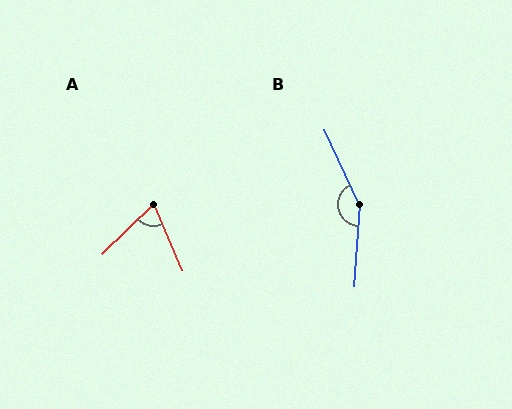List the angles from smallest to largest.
A (70°), B (151°).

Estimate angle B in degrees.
Approximately 151 degrees.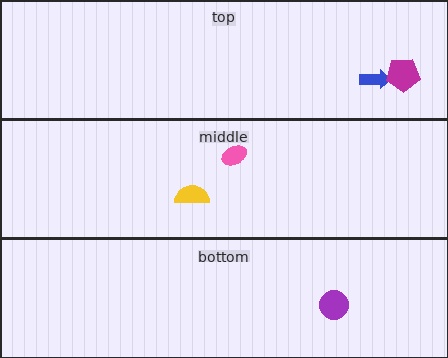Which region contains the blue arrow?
The top region.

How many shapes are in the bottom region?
1.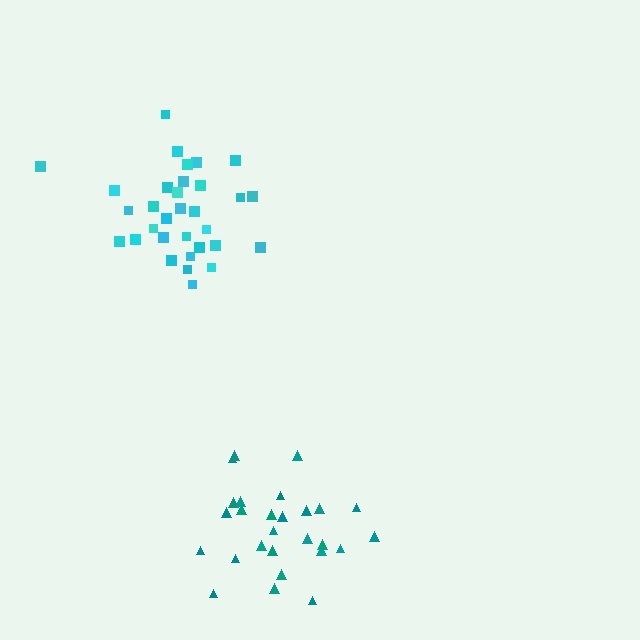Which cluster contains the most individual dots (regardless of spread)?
Cyan (32).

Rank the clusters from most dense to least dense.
cyan, teal.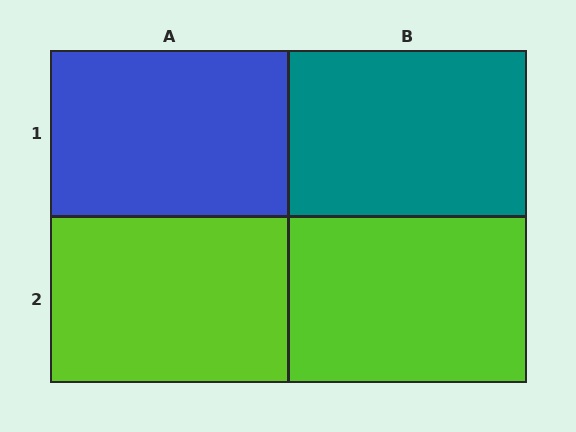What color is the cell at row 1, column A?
Blue.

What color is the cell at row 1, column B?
Teal.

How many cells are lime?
2 cells are lime.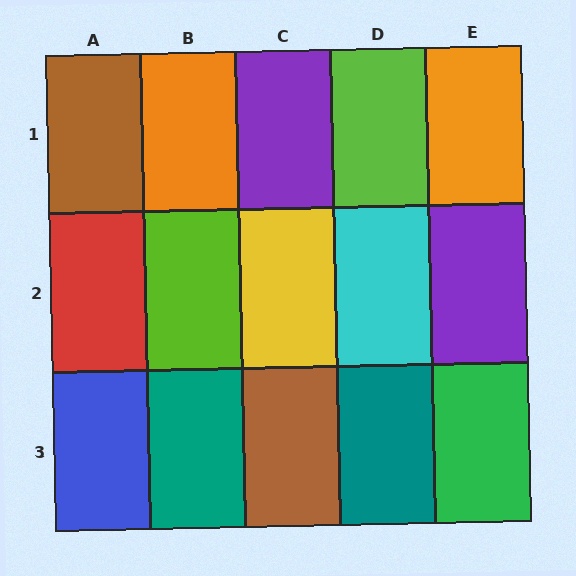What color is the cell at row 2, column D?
Cyan.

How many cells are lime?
2 cells are lime.